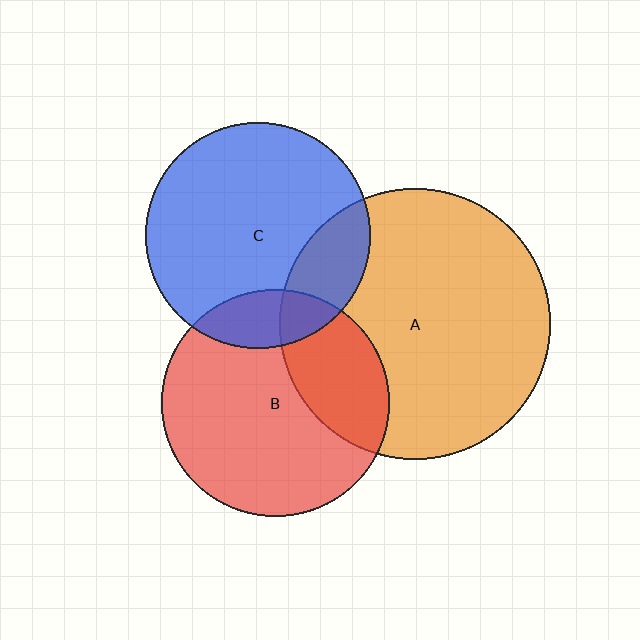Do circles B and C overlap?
Yes.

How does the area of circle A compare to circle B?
Approximately 1.4 times.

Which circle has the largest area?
Circle A (orange).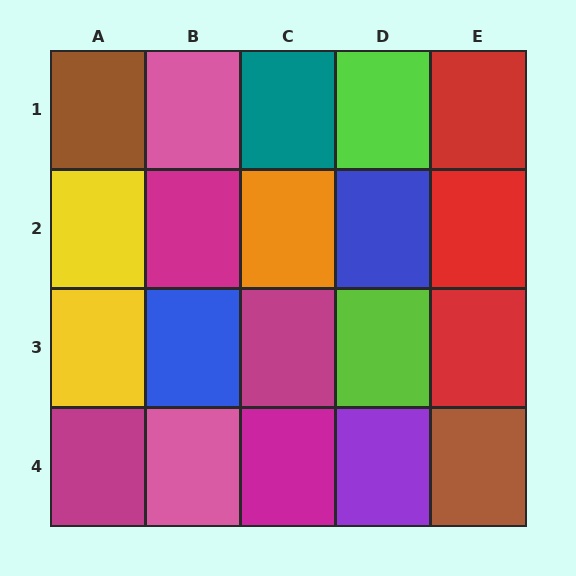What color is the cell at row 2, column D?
Blue.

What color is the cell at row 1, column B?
Pink.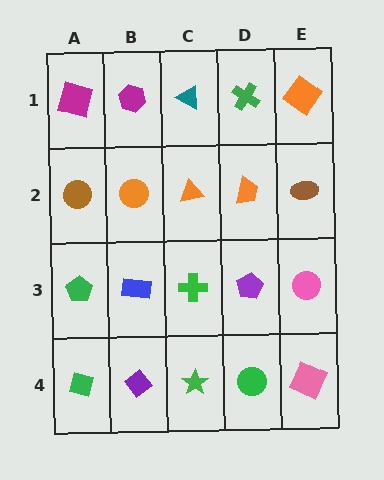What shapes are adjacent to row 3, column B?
An orange circle (row 2, column B), a purple diamond (row 4, column B), a green pentagon (row 3, column A), a green cross (row 3, column C).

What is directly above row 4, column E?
A pink circle.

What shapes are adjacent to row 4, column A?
A green pentagon (row 3, column A), a purple diamond (row 4, column B).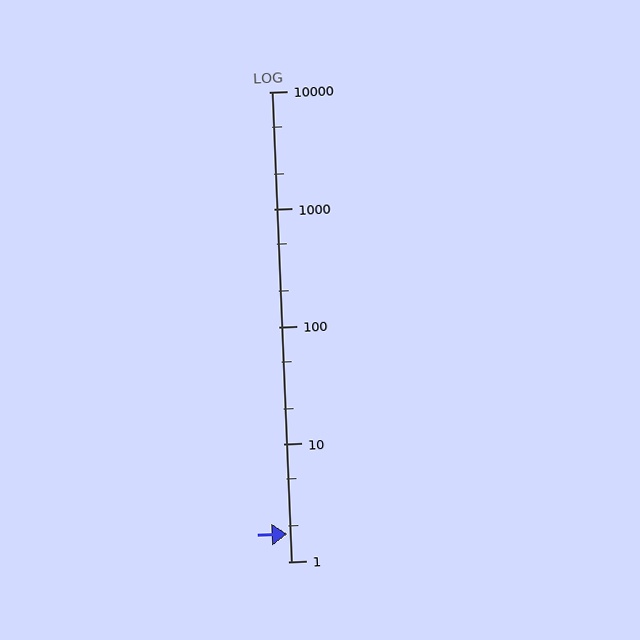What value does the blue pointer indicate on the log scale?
The pointer indicates approximately 1.7.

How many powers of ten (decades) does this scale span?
The scale spans 4 decades, from 1 to 10000.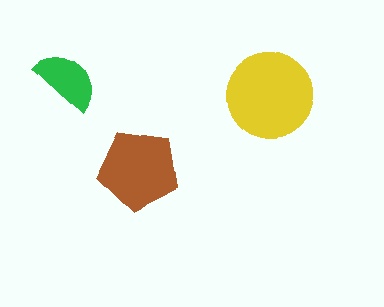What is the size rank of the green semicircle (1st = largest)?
3rd.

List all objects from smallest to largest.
The green semicircle, the brown pentagon, the yellow circle.